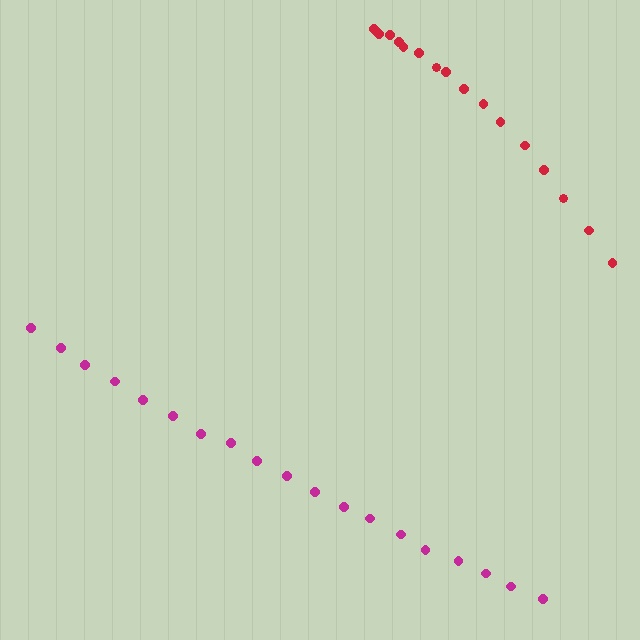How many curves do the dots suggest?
There are 2 distinct paths.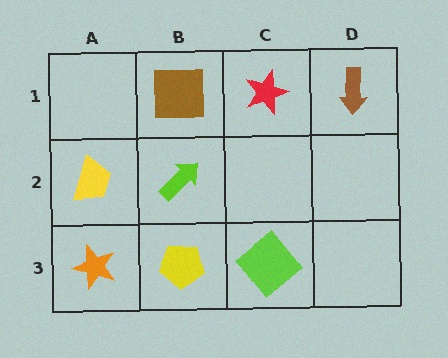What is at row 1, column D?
A brown arrow.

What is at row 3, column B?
A yellow pentagon.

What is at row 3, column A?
An orange star.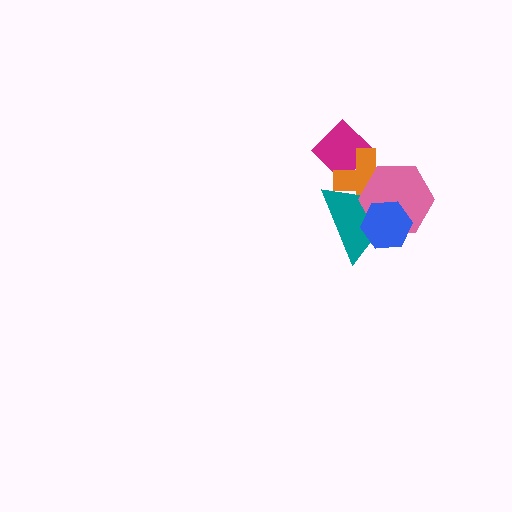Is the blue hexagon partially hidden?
No, no other shape covers it.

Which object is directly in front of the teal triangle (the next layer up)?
The pink hexagon is directly in front of the teal triangle.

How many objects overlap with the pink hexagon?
3 objects overlap with the pink hexagon.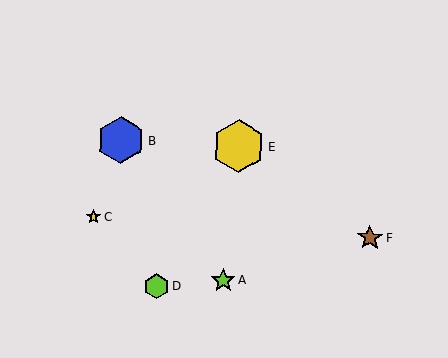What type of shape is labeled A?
Shape A is a lime star.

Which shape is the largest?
The yellow hexagon (labeled E) is the largest.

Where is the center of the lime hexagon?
The center of the lime hexagon is at (157, 286).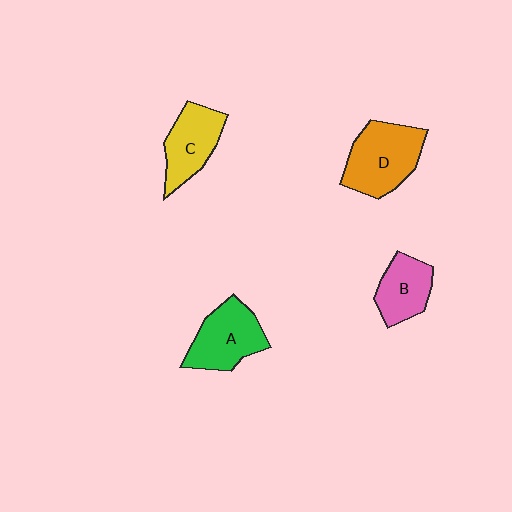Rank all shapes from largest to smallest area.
From largest to smallest: D (orange), A (green), C (yellow), B (pink).